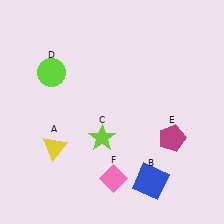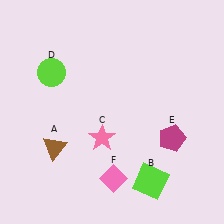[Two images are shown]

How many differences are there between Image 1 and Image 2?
There are 3 differences between the two images.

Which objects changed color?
A changed from yellow to brown. B changed from blue to lime. C changed from lime to pink.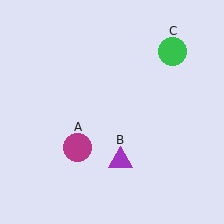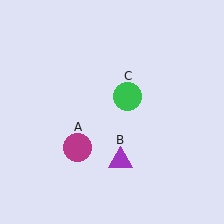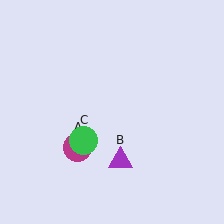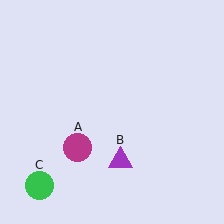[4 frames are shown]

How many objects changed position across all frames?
1 object changed position: green circle (object C).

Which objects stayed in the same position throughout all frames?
Magenta circle (object A) and purple triangle (object B) remained stationary.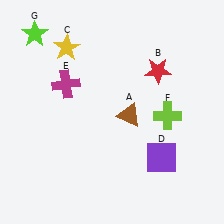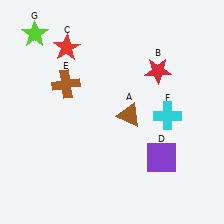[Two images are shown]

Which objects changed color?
C changed from yellow to red. E changed from magenta to brown. F changed from lime to cyan.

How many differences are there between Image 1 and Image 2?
There are 3 differences between the two images.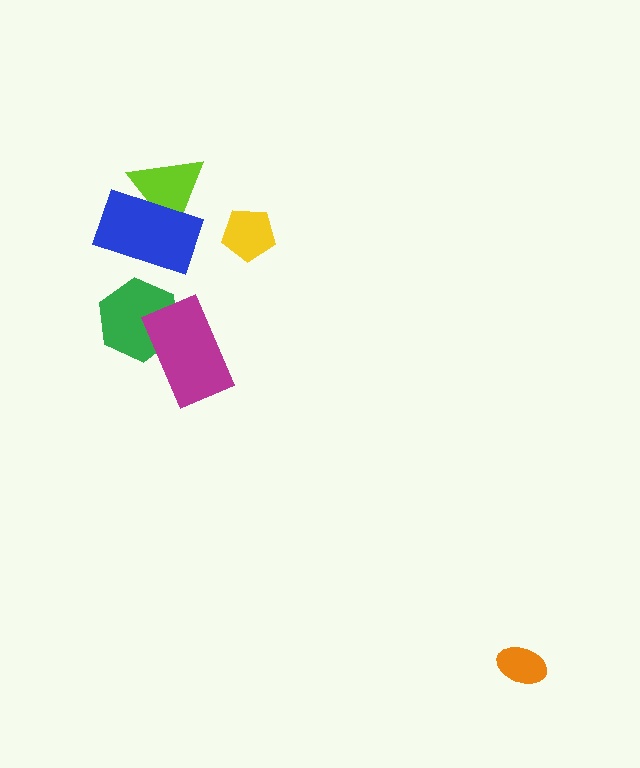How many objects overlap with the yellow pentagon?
0 objects overlap with the yellow pentagon.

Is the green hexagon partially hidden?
Yes, it is partially covered by another shape.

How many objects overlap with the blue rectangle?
1 object overlaps with the blue rectangle.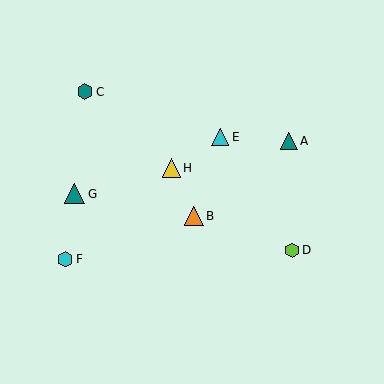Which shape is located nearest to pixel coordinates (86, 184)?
The teal triangle (labeled G) at (75, 194) is nearest to that location.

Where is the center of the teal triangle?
The center of the teal triangle is at (289, 141).